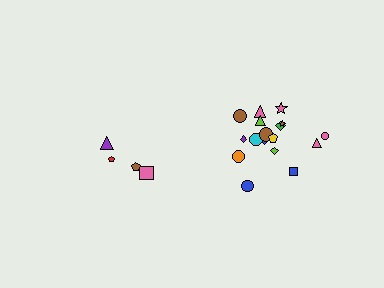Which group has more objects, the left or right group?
The right group.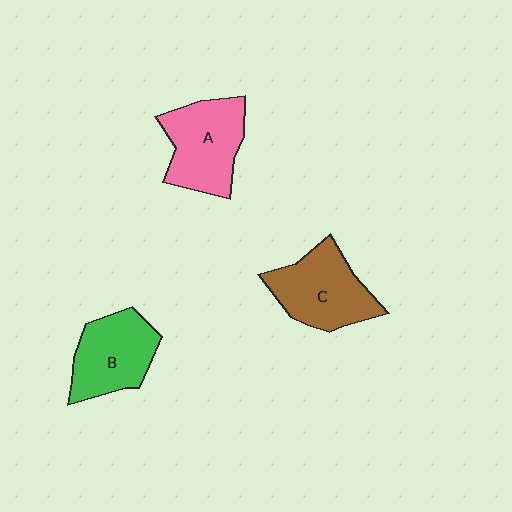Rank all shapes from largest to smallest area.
From largest to smallest: C (brown), A (pink), B (green).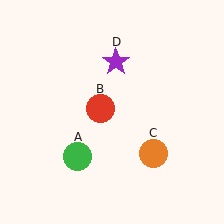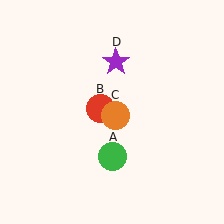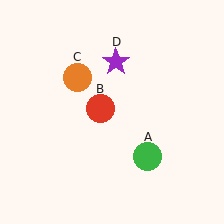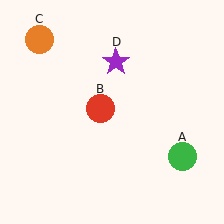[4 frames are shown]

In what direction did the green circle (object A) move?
The green circle (object A) moved right.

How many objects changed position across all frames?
2 objects changed position: green circle (object A), orange circle (object C).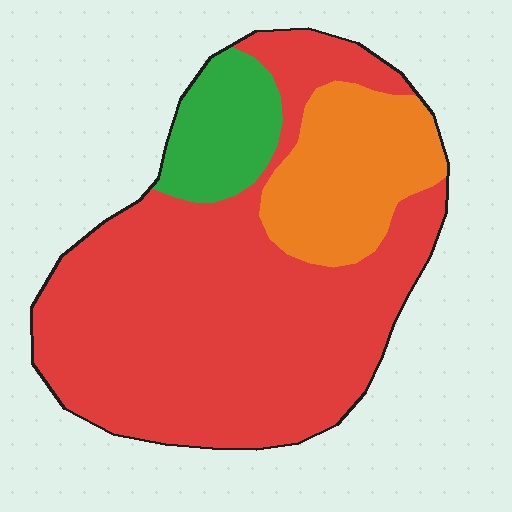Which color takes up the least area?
Green, at roughly 10%.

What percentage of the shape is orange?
Orange covers 19% of the shape.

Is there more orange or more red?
Red.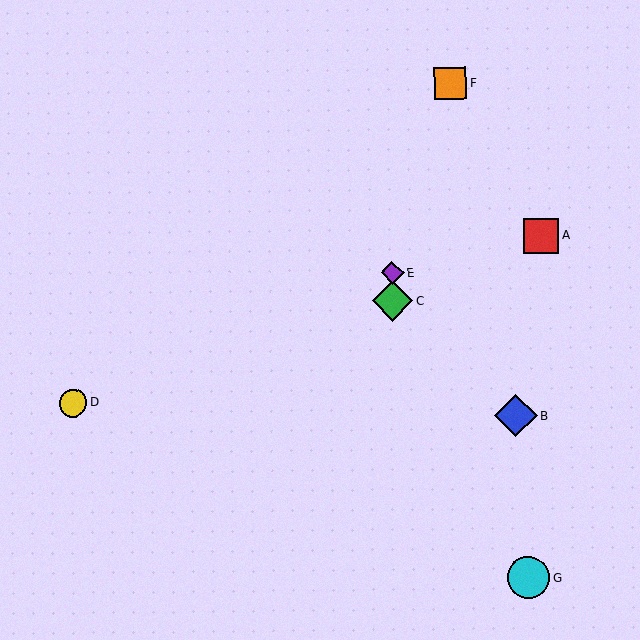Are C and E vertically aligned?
Yes, both are at x≈393.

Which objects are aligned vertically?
Objects C, E are aligned vertically.